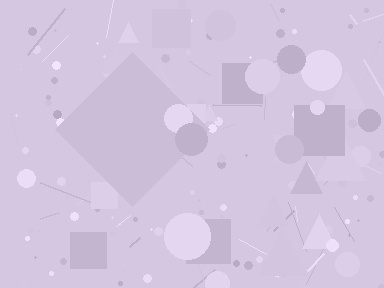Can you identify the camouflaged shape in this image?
The camouflaged shape is a diamond.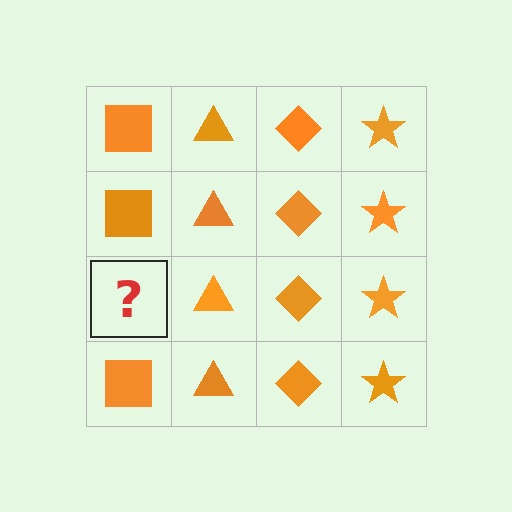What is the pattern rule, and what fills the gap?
The rule is that each column has a consistent shape. The gap should be filled with an orange square.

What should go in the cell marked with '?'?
The missing cell should contain an orange square.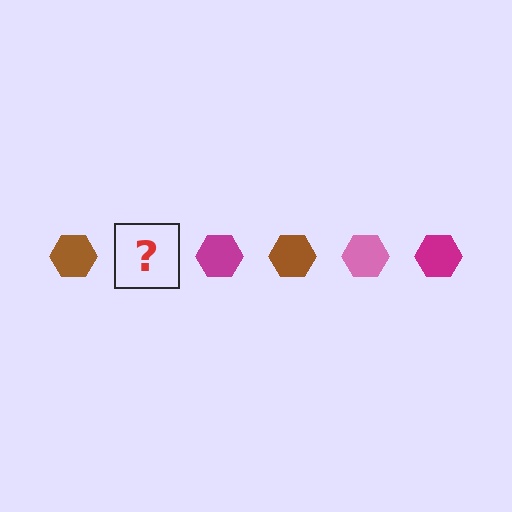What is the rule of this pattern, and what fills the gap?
The rule is that the pattern cycles through brown, pink, magenta hexagons. The gap should be filled with a pink hexagon.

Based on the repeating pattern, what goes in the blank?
The blank should be a pink hexagon.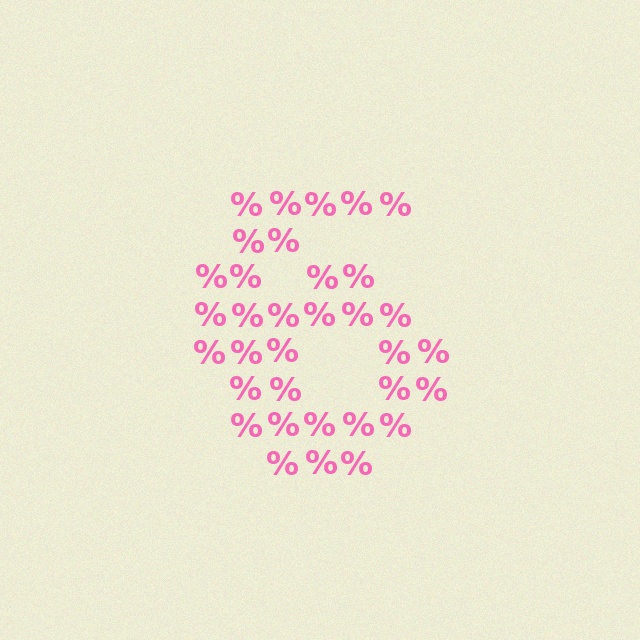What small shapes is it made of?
It is made of small percent signs.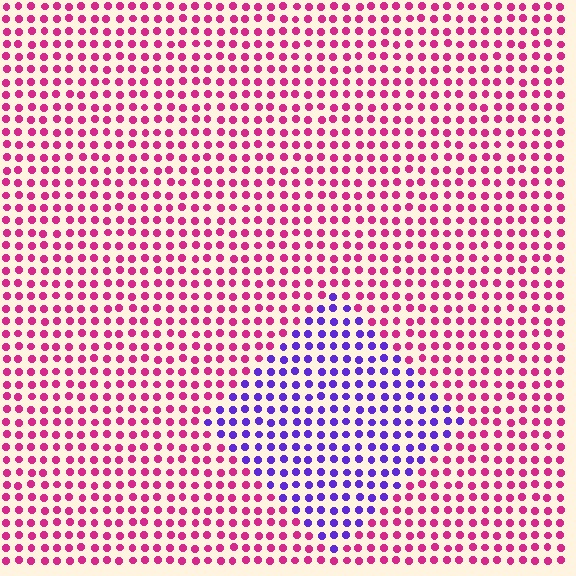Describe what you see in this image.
The image is filled with small magenta elements in a uniform arrangement. A diamond-shaped region is visible where the elements are tinted to a slightly different hue, forming a subtle color boundary.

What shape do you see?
I see a diamond.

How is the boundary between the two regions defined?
The boundary is defined purely by a slight shift in hue (about 66 degrees). Spacing, size, and orientation are identical on both sides.